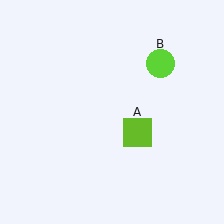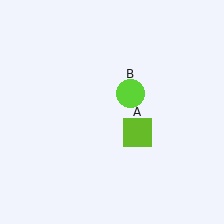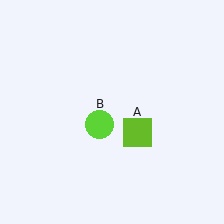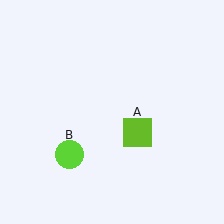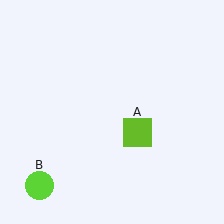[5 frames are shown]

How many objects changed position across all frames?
1 object changed position: lime circle (object B).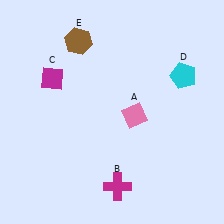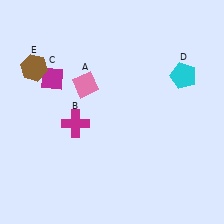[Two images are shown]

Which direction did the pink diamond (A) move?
The pink diamond (A) moved left.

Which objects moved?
The objects that moved are: the pink diamond (A), the magenta cross (B), the brown hexagon (E).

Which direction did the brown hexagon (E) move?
The brown hexagon (E) moved left.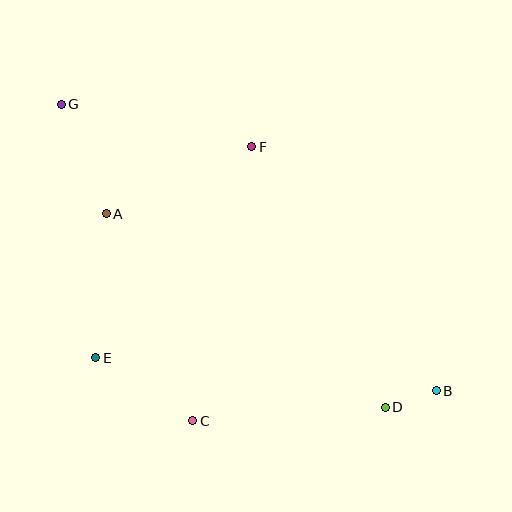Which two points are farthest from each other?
Points B and G are farthest from each other.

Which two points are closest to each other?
Points B and D are closest to each other.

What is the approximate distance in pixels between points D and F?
The distance between D and F is approximately 293 pixels.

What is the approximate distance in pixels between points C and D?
The distance between C and D is approximately 193 pixels.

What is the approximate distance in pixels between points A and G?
The distance between A and G is approximately 118 pixels.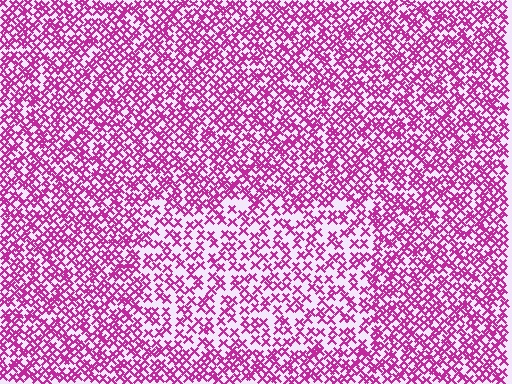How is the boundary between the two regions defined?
The boundary is defined by a change in element density (approximately 1.7x ratio). All elements are the same color, size, and shape.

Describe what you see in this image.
The image contains small magenta elements arranged at two different densities. A rectangle-shaped region is visible where the elements are less densely packed than the surrounding area.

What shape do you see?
I see a rectangle.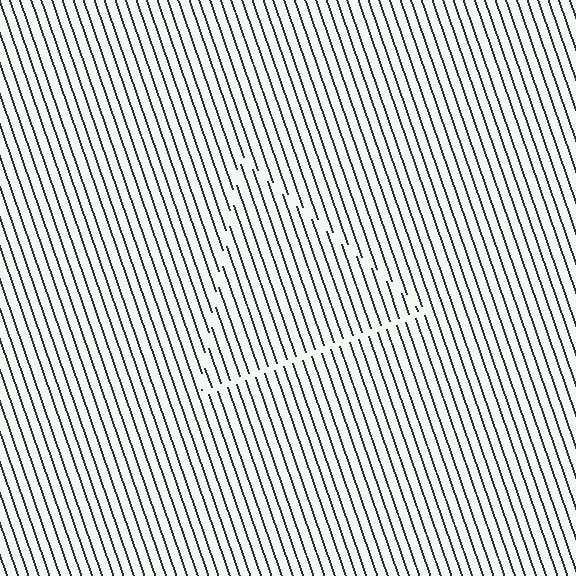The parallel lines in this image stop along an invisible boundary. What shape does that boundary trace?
An illusory triangle. The interior of the shape contains the same grating, shifted by half a period — the contour is defined by the phase discontinuity where line-ends from the inner and outer gratings abut.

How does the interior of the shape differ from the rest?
The interior of the shape contains the same grating, shifted by half a period — the contour is defined by the phase discontinuity where line-ends from the inner and outer gratings abut.